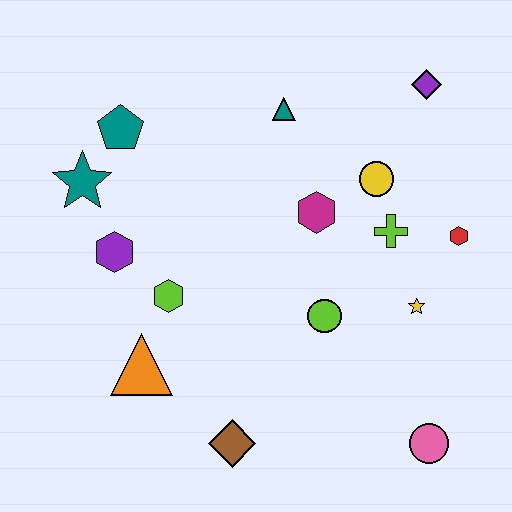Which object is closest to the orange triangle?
The lime hexagon is closest to the orange triangle.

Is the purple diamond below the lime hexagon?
No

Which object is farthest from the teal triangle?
The pink circle is farthest from the teal triangle.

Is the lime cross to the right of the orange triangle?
Yes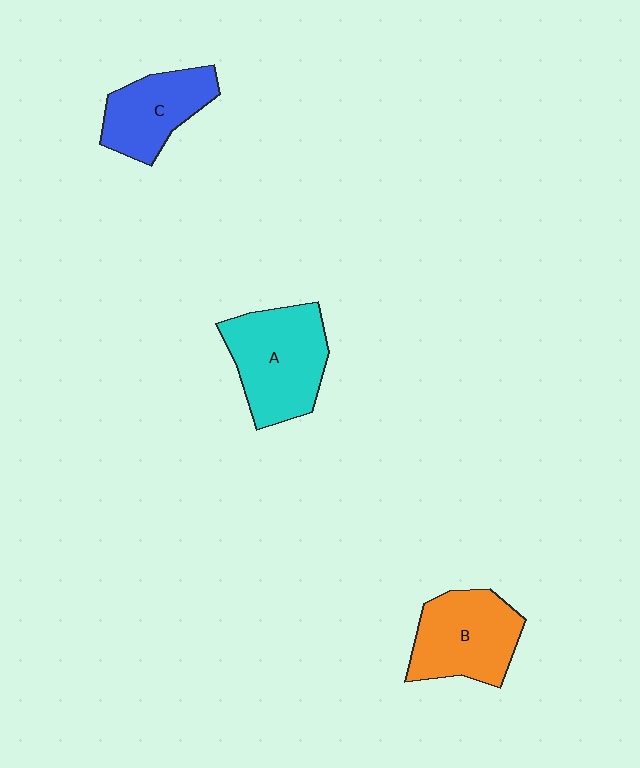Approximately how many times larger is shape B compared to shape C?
Approximately 1.2 times.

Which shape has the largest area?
Shape A (cyan).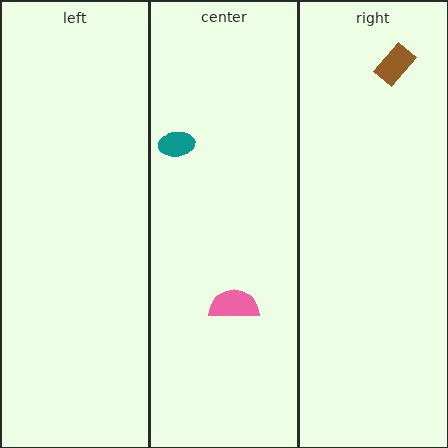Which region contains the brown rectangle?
The right region.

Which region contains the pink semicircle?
The center region.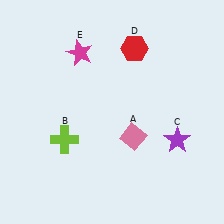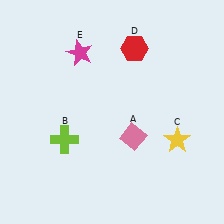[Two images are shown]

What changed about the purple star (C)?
In Image 1, C is purple. In Image 2, it changed to yellow.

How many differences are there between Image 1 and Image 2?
There is 1 difference between the two images.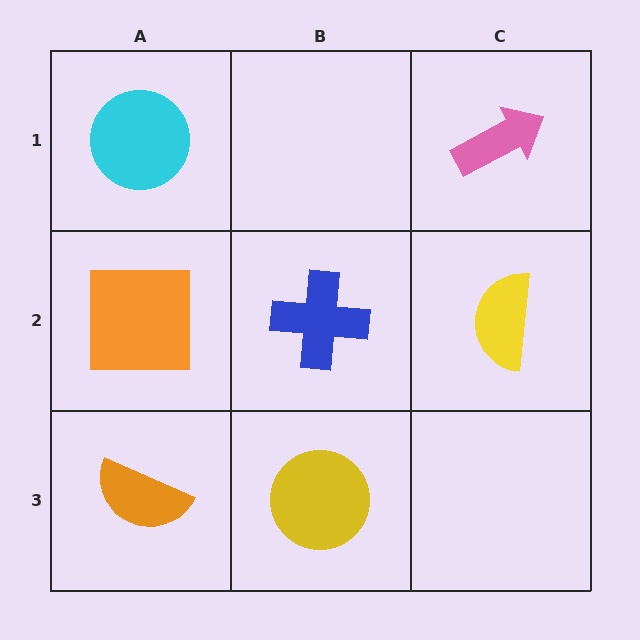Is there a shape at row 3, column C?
No, that cell is empty.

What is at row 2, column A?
An orange square.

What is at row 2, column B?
A blue cross.